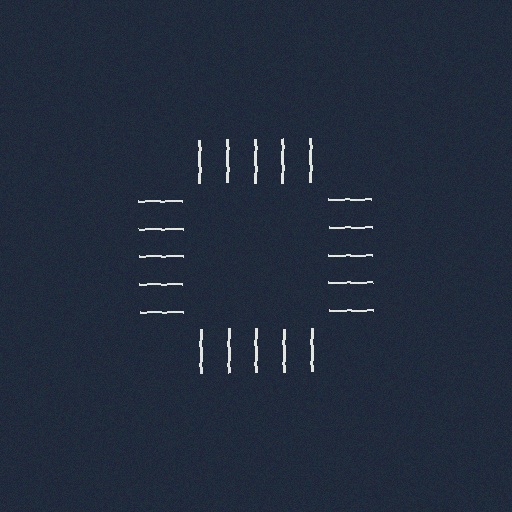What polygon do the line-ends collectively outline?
An illusory square — the line segments terminate on its edges but no continuous stroke is drawn.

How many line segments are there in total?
20 — 5 along each of the 4 edges.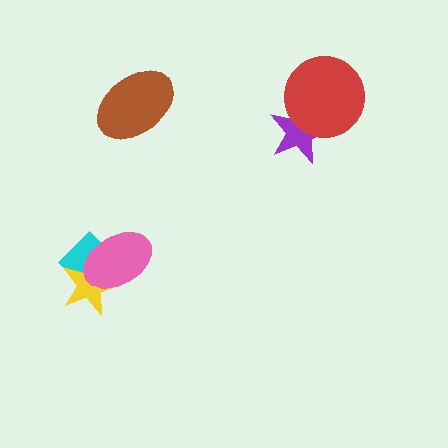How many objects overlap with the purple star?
1 object overlaps with the purple star.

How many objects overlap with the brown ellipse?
0 objects overlap with the brown ellipse.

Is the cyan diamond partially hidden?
Yes, it is partially covered by another shape.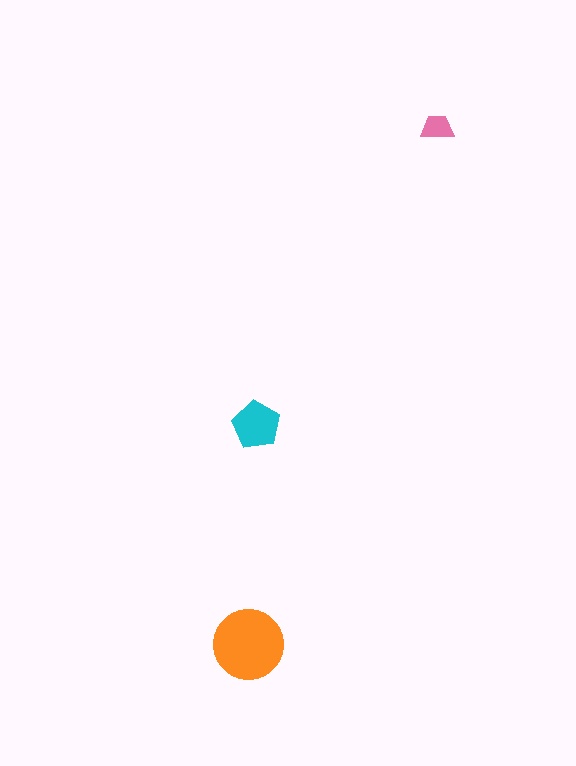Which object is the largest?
The orange circle.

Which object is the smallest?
The pink trapezoid.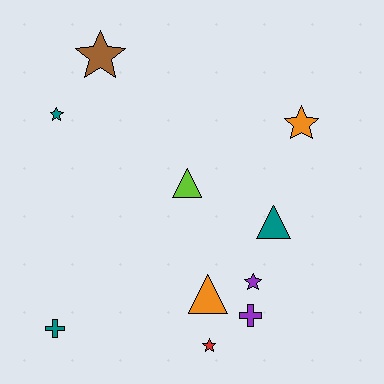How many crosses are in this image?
There are 2 crosses.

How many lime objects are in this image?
There is 1 lime object.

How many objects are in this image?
There are 10 objects.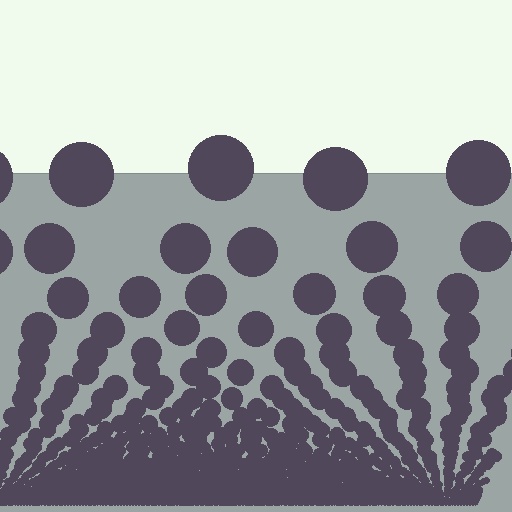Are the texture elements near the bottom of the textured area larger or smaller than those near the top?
Smaller. The gradient is inverted — elements near the bottom are smaller and denser.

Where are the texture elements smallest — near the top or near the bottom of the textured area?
Near the bottom.